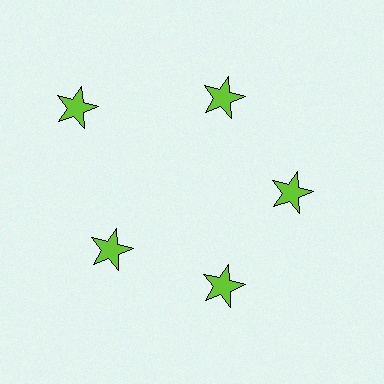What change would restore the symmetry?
The symmetry would be restored by moving it inward, back onto the ring so that all 5 stars sit at equal angles and equal distance from the center.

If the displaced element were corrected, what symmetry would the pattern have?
It would have 5-fold rotational symmetry — the pattern would map onto itself every 72 degrees.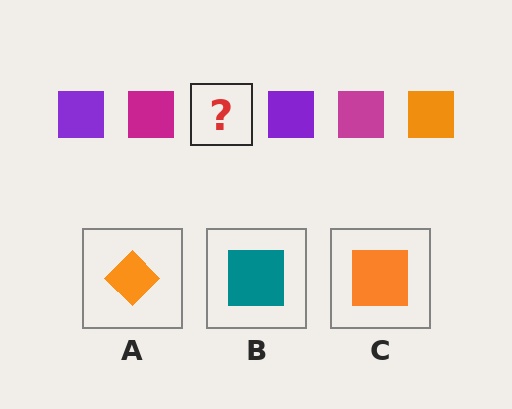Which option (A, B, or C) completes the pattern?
C.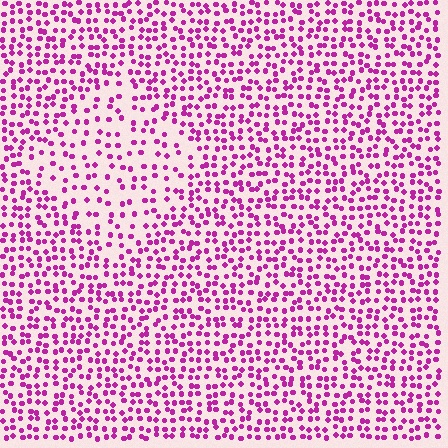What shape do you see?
I see a diamond.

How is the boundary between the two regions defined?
The boundary is defined by a change in element density (approximately 1.8x ratio). All elements are the same color, size, and shape.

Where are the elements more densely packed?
The elements are more densely packed outside the diamond boundary.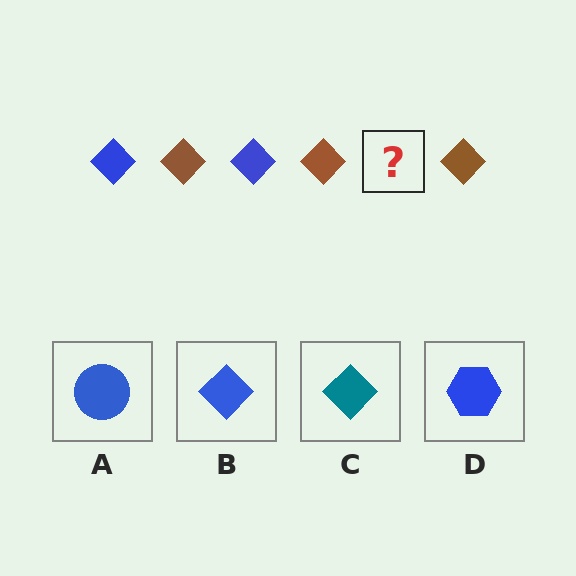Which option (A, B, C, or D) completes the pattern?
B.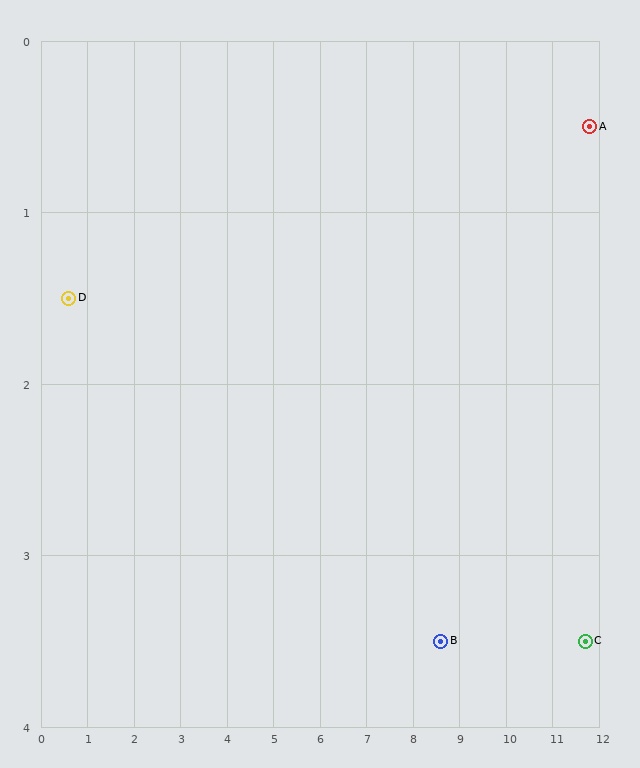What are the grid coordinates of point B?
Point B is at approximately (8.6, 3.5).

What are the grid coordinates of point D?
Point D is at approximately (0.6, 1.5).